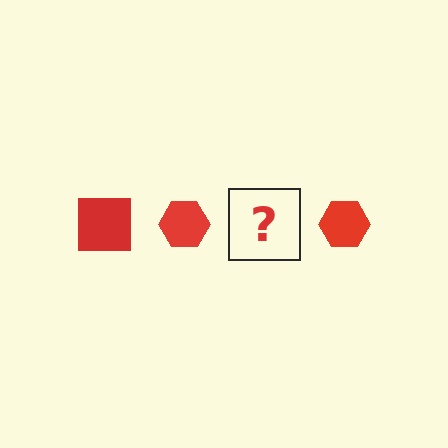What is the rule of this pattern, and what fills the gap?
The rule is that the pattern cycles through square, hexagon shapes in red. The gap should be filled with a red square.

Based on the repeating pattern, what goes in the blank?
The blank should be a red square.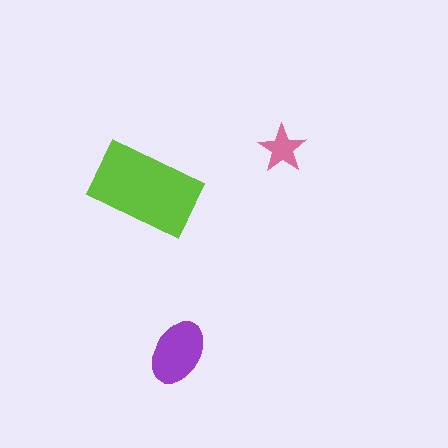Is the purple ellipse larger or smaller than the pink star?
Larger.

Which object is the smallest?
The pink star.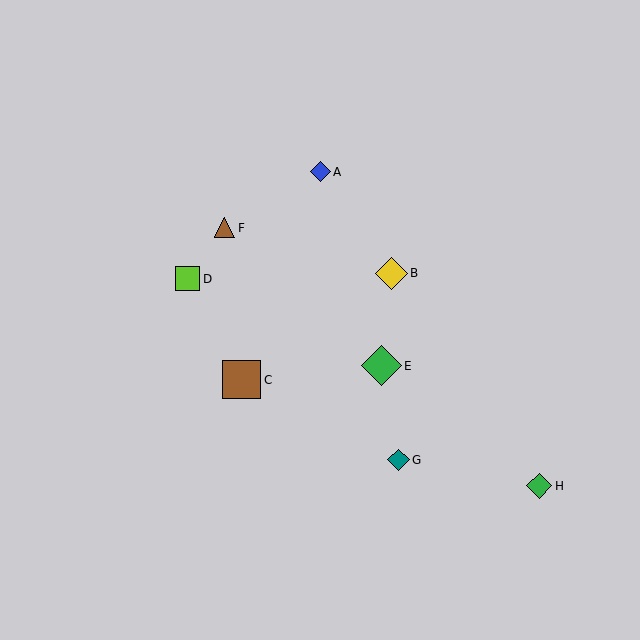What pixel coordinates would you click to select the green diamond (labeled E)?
Click at (381, 366) to select the green diamond E.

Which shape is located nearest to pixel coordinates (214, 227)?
The brown triangle (labeled F) at (225, 228) is nearest to that location.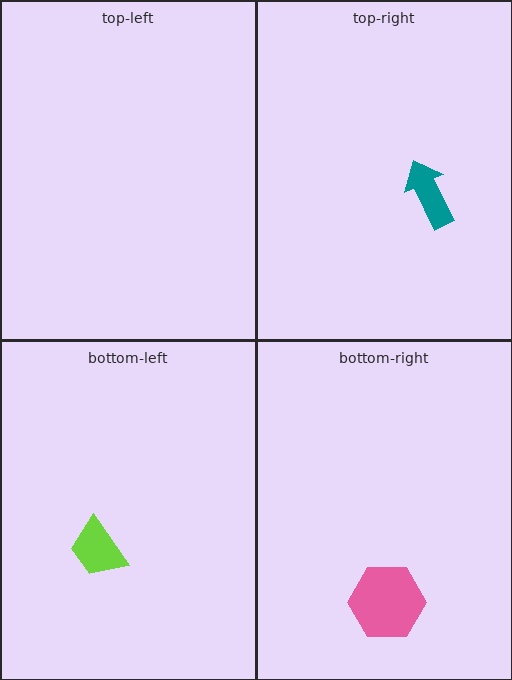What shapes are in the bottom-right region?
The pink hexagon.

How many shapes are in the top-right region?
1.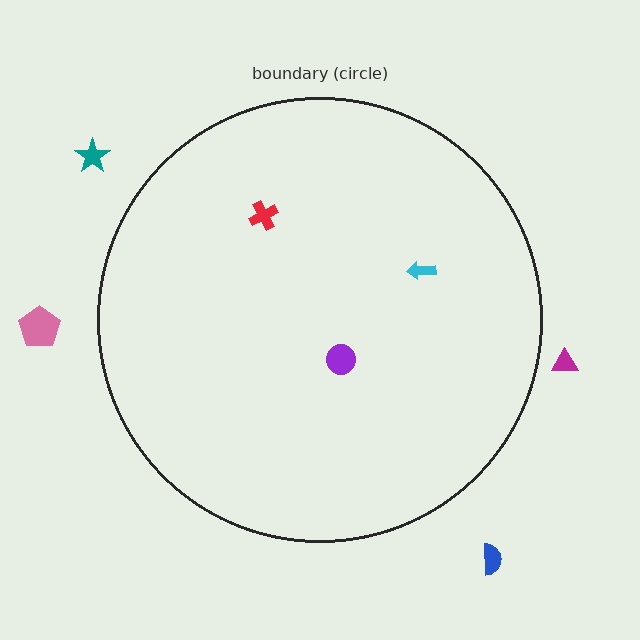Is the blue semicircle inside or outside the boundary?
Outside.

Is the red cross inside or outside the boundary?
Inside.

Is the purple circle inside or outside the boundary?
Inside.